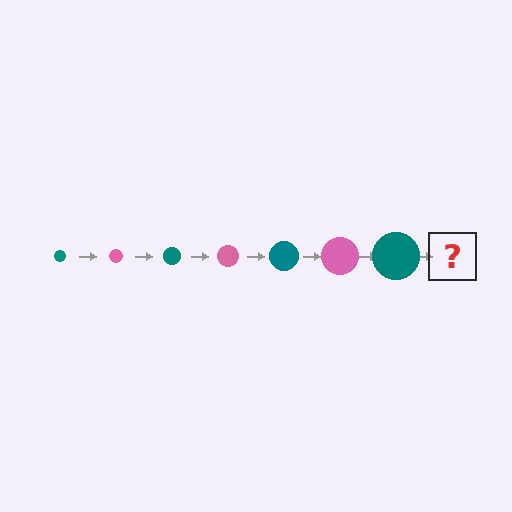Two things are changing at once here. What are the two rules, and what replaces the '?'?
The two rules are that the circle grows larger each step and the color cycles through teal and pink. The '?' should be a pink circle, larger than the previous one.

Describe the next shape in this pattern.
It should be a pink circle, larger than the previous one.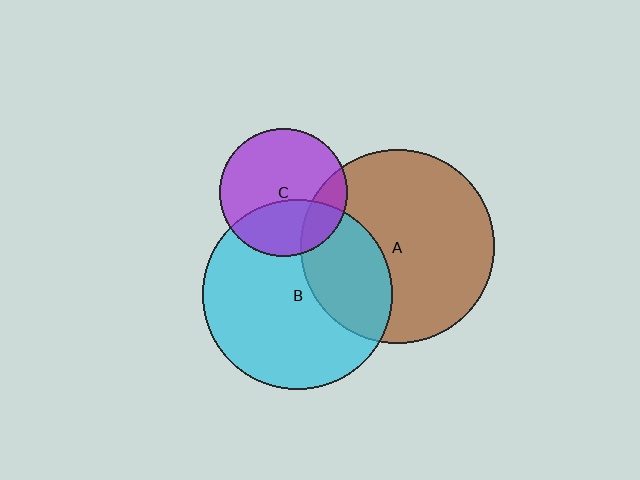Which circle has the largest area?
Circle A (brown).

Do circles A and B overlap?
Yes.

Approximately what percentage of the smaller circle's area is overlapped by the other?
Approximately 30%.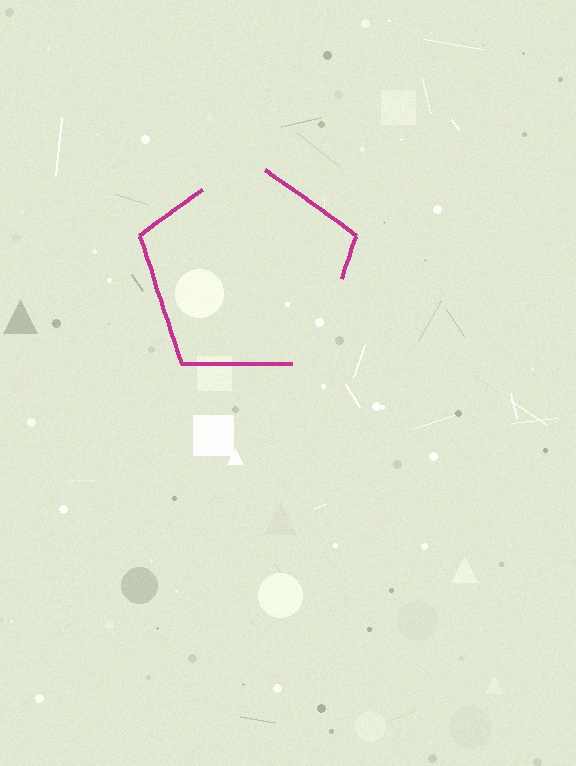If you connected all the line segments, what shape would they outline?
They would outline a pentagon.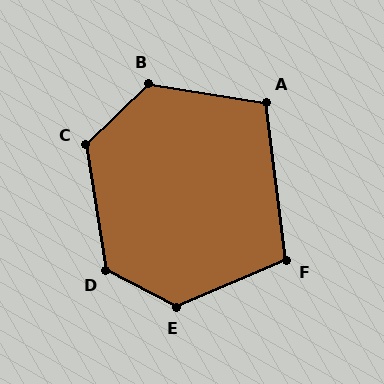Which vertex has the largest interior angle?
E, at approximately 129 degrees.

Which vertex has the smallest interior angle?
F, at approximately 106 degrees.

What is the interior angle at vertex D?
Approximately 127 degrees (obtuse).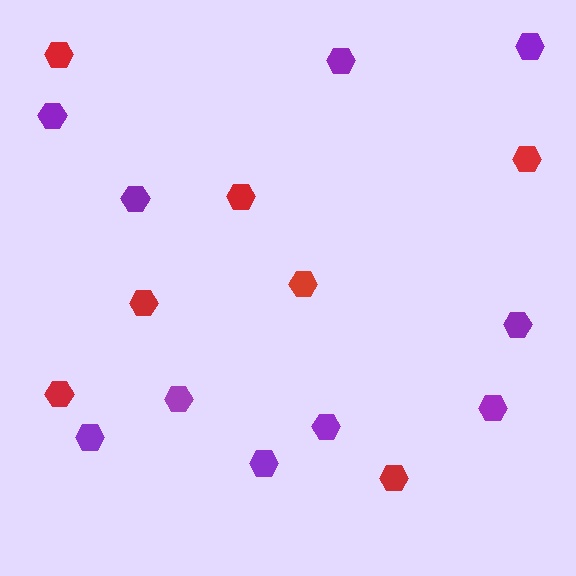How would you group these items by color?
There are 2 groups: one group of purple hexagons (10) and one group of red hexagons (7).